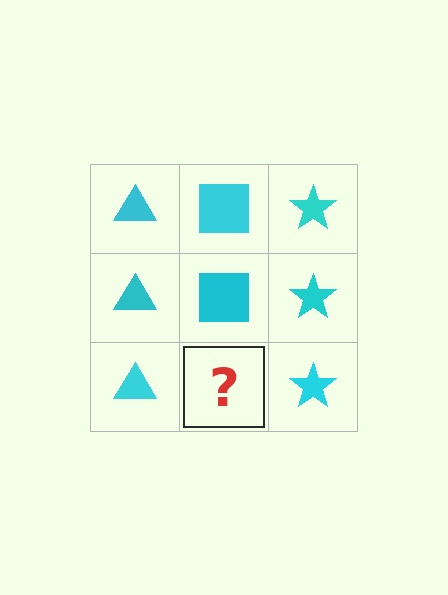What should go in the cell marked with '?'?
The missing cell should contain a cyan square.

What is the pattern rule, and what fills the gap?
The rule is that each column has a consistent shape. The gap should be filled with a cyan square.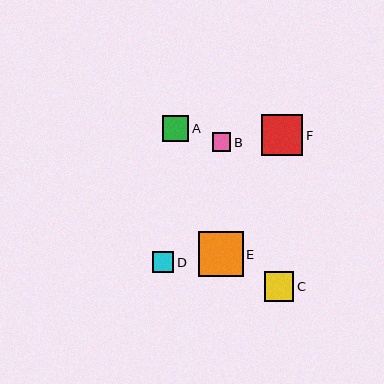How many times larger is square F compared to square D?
Square F is approximately 2.0 times the size of square D.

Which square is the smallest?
Square B is the smallest with a size of approximately 19 pixels.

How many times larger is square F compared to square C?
Square F is approximately 1.4 times the size of square C.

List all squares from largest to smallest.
From largest to smallest: E, F, C, A, D, B.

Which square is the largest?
Square E is the largest with a size of approximately 45 pixels.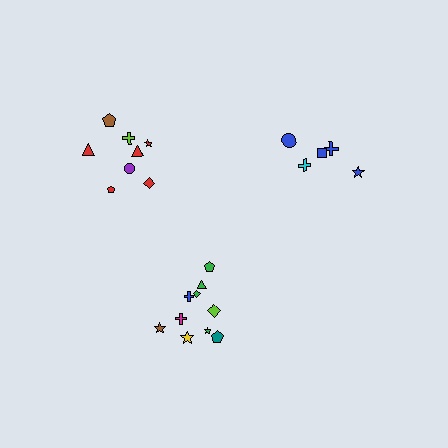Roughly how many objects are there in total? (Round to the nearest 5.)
Roughly 25 objects in total.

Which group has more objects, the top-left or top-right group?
The top-left group.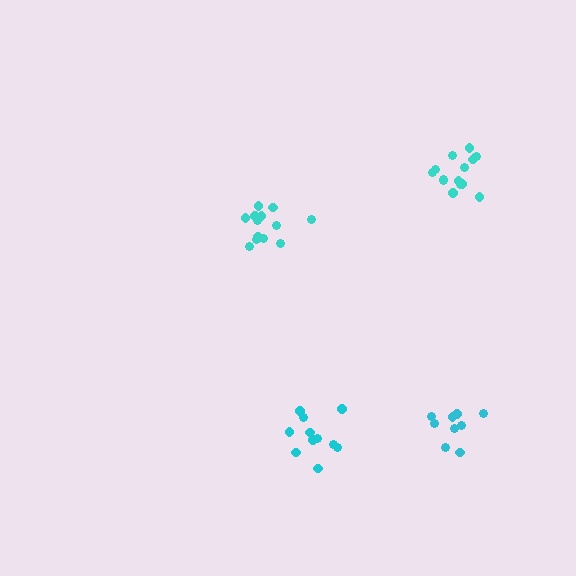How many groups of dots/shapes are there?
There are 4 groups.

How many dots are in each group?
Group 1: 11 dots, Group 2: 13 dots, Group 3: 15 dots, Group 4: 9 dots (48 total).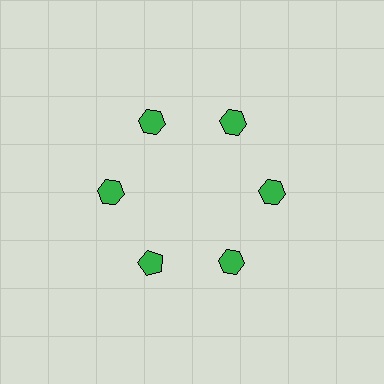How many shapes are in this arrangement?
There are 6 shapes arranged in a ring pattern.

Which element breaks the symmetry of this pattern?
The green pentagon at roughly the 7 o'clock position breaks the symmetry. All other shapes are green hexagons.